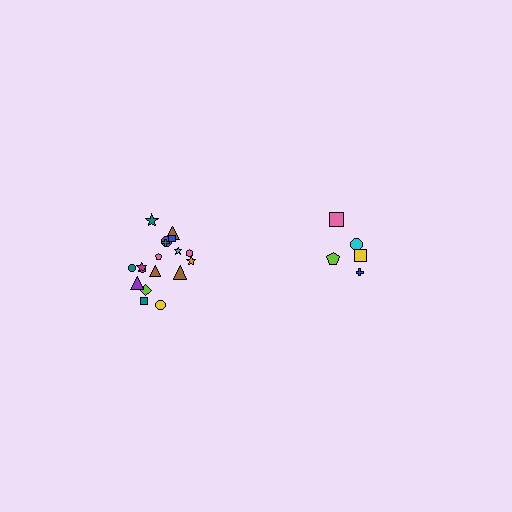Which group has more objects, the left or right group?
The left group.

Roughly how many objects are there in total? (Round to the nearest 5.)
Roughly 25 objects in total.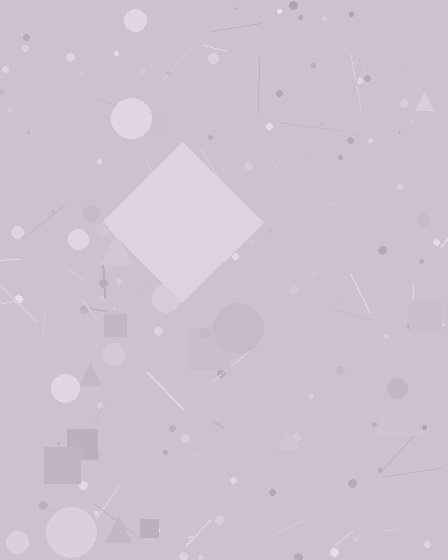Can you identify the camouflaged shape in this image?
The camouflaged shape is a diamond.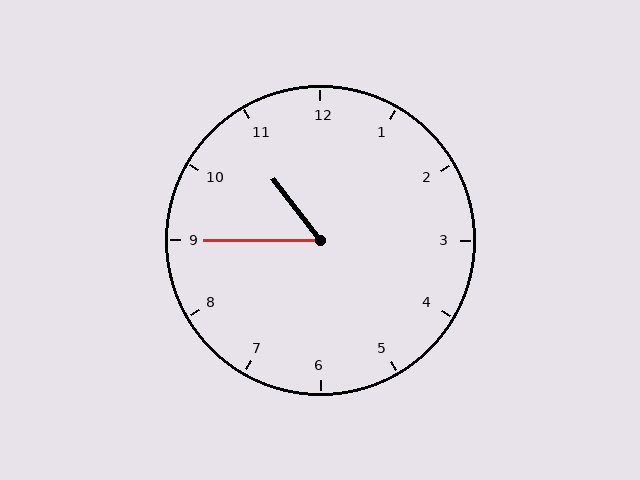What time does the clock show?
10:45.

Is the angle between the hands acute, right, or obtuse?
It is acute.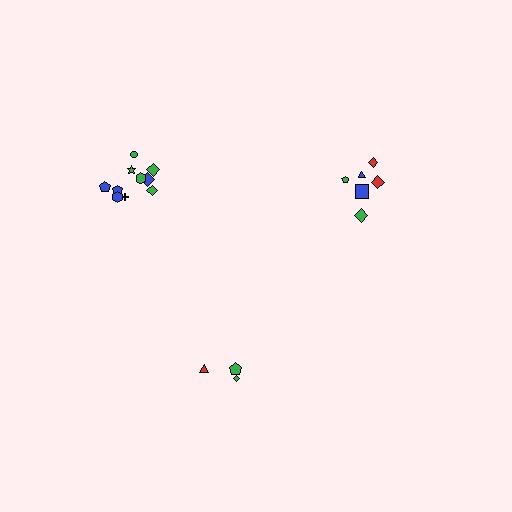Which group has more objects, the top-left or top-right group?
The top-left group.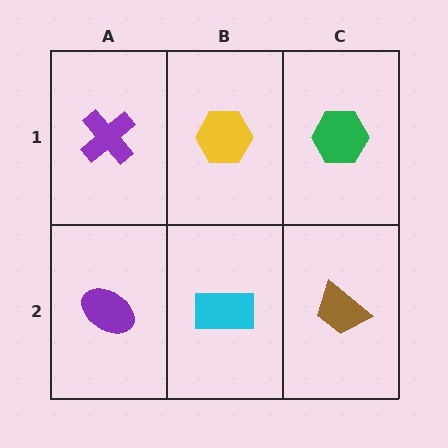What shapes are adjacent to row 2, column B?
A yellow hexagon (row 1, column B), a purple ellipse (row 2, column A), a brown trapezoid (row 2, column C).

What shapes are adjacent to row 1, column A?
A purple ellipse (row 2, column A), a yellow hexagon (row 1, column B).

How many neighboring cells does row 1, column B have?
3.